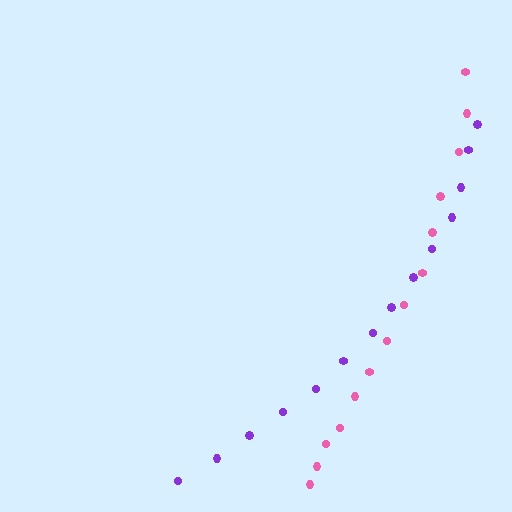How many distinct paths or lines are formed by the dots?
There are 2 distinct paths.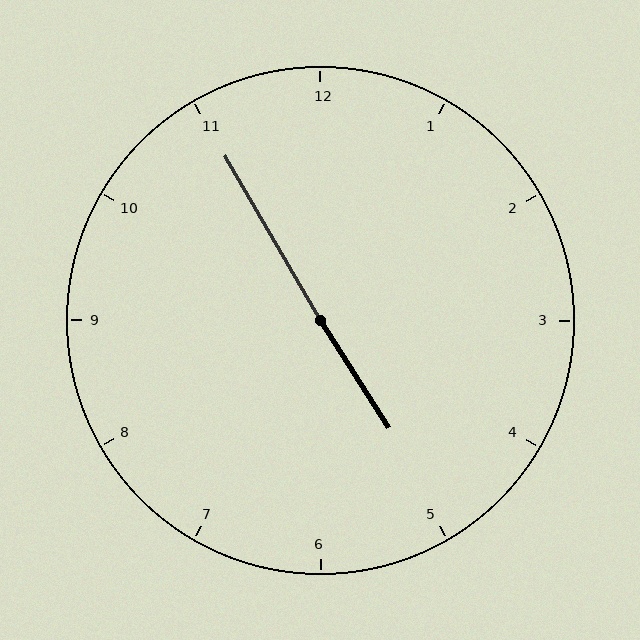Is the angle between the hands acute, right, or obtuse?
It is obtuse.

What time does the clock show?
4:55.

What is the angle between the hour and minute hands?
Approximately 178 degrees.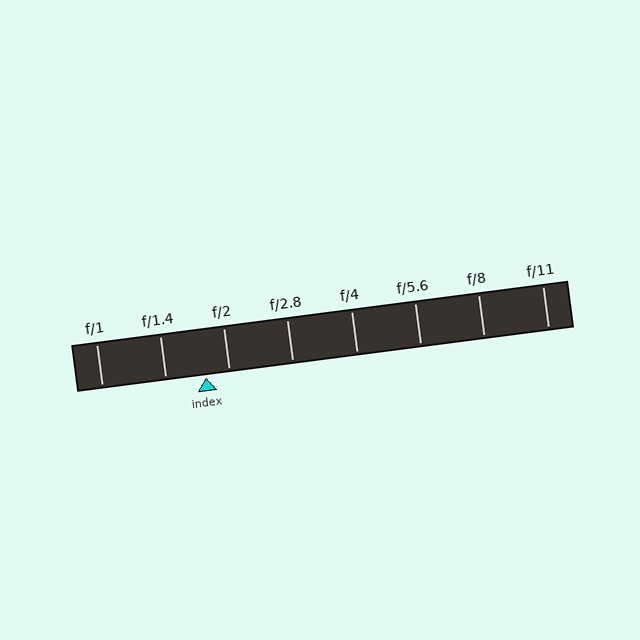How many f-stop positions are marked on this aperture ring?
There are 8 f-stop positions marked.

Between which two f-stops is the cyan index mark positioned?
The index mark is between f/1.4 and f/2.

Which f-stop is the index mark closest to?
The index mark is closest to f/2.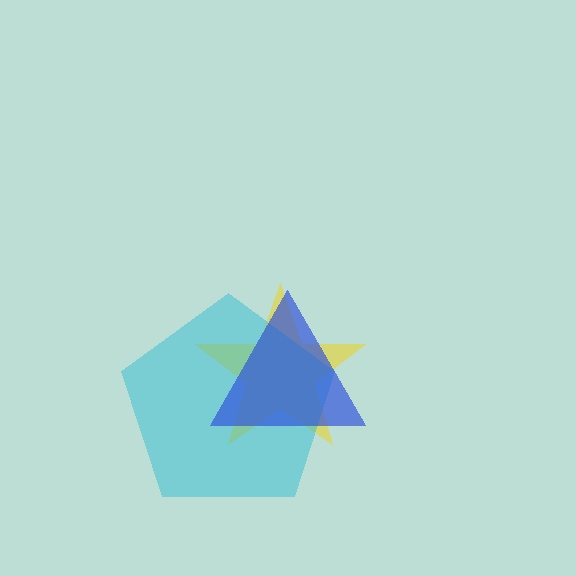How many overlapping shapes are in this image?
There are 3 overlapping shapes in the image.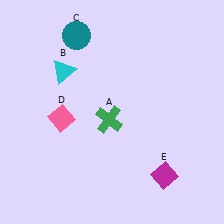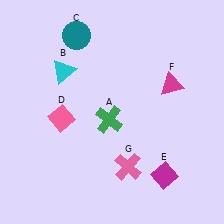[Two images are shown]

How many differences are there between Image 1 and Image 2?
There are 2 differences between the two images.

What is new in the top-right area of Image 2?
A magenta triangle (F) was added in the top-right area of Image 2.